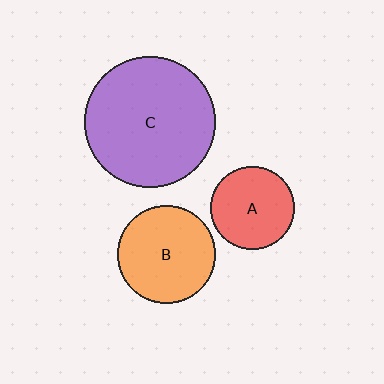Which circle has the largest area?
Circle C (purple).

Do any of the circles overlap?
No, none of the circles overlap.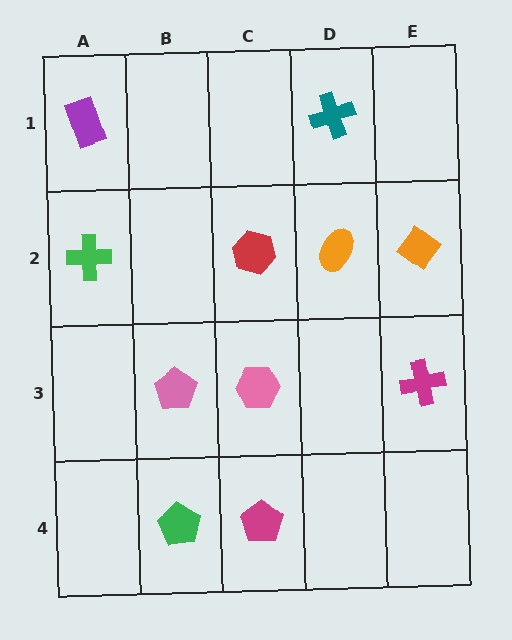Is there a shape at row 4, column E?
No, that cell is empty.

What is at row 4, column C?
A magenta pentagon.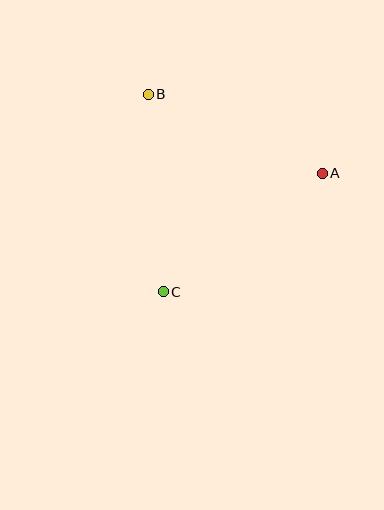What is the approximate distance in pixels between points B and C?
The distance between B and C is approximately 198 pixels.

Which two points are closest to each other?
Points A and B are closest to each other.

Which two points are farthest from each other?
Points A and C are farthest from each other.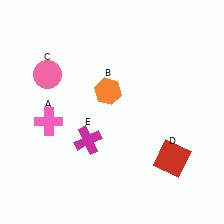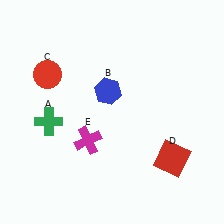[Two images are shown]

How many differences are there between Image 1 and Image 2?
There are 3 differences between the two images.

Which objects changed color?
A changed from pink to green. B changed from orange to blue. C changed from pink to red.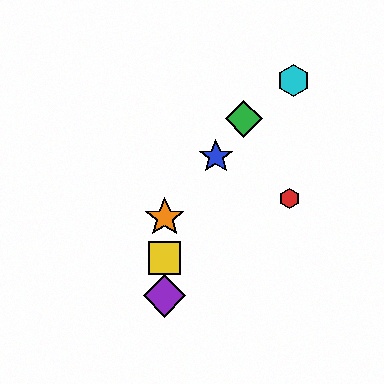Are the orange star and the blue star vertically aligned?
No, the orange star is at x≈165 and the blue star is at x≈216.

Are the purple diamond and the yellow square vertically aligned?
Yes, both are at x≈165.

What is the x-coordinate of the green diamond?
The green diamond is at x≈244.